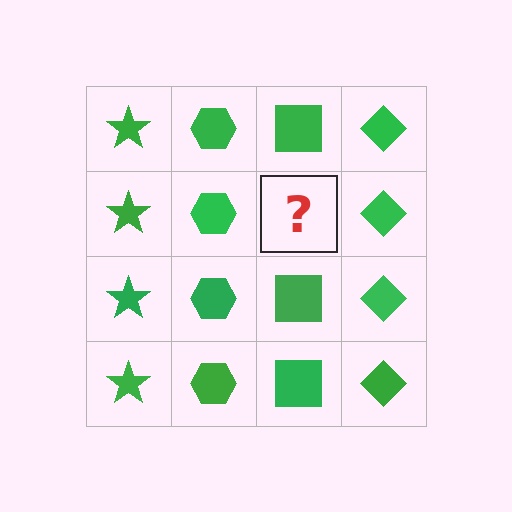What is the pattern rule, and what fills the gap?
The rule is that each column has a consistent shape. The gap should be filled with a green square.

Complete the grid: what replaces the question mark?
The question mark should be replaced with a green square.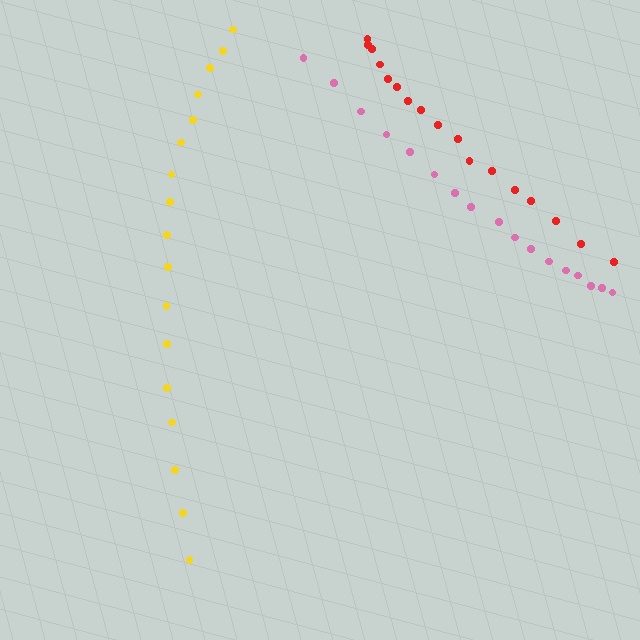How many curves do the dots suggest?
There are 3 distinct paths.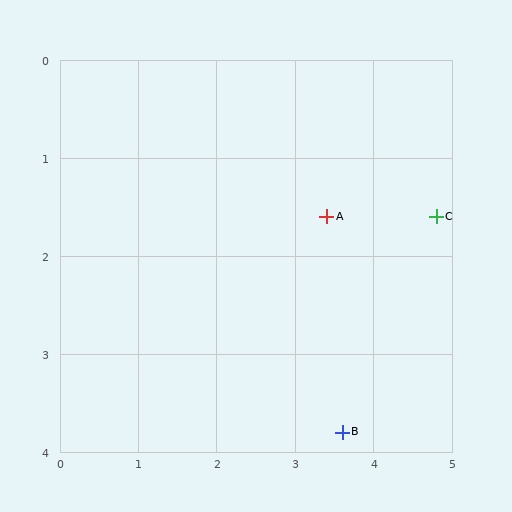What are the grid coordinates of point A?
Point A is at approximately (3.4, 1.6).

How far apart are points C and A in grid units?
Points C and A are about 1.4 grid units apart.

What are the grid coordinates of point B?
Point B is at approximately (3.6, 3.8).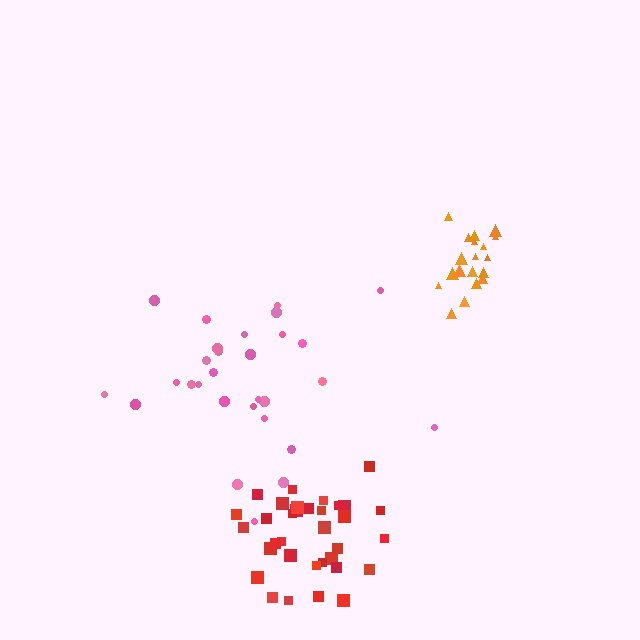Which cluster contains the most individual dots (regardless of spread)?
Red (34).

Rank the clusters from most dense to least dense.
orange, red, pink.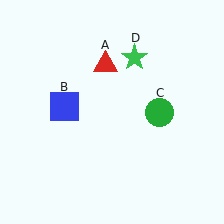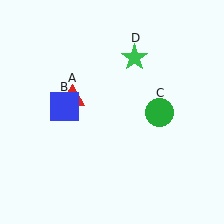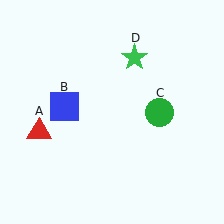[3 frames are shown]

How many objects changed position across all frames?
1 object changed position: red triangle (object A).